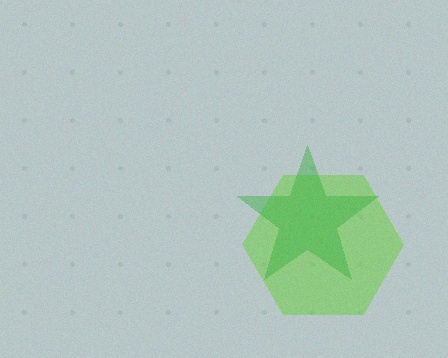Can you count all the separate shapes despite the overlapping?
Yes, there are 2 separate shapes.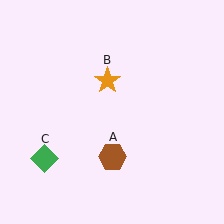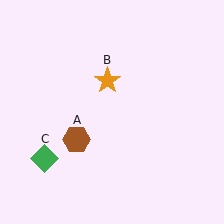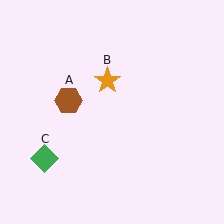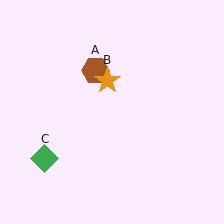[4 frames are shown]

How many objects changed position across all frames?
1 object changed position: brown hexagon (object A).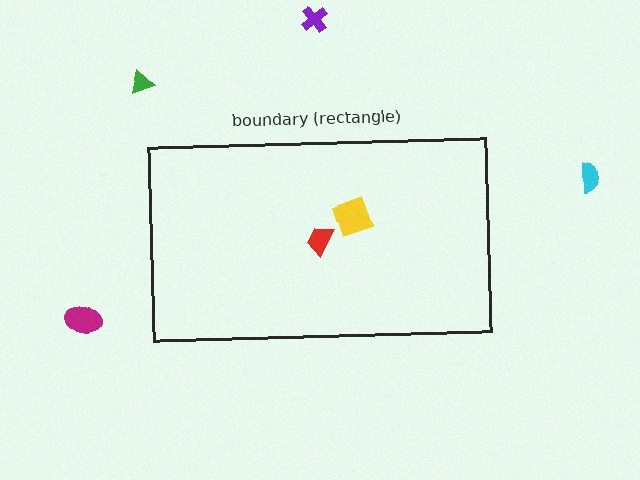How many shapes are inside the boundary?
2 inside, 4 outside.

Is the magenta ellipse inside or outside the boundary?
Outside.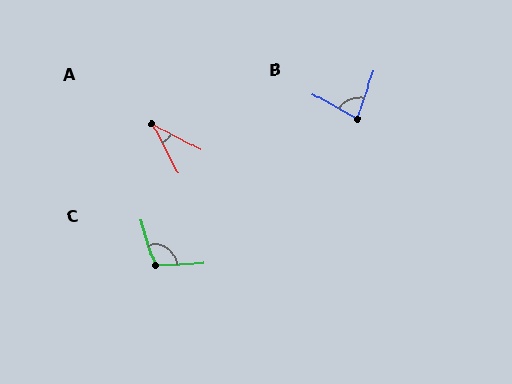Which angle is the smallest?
A, at approximately 35 degrees.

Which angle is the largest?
C, at approximately 104 degrees.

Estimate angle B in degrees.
Approximately 81 degrees.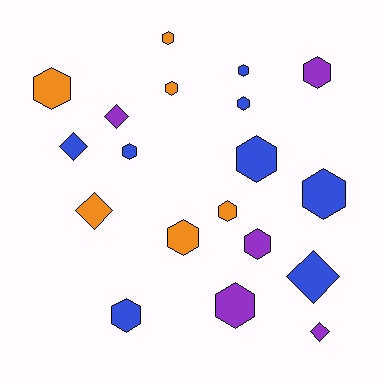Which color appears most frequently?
Blue, with 8 objects.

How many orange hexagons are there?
There are 5 orange hexagons.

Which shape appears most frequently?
Hexagon, with 14 objects.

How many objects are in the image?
There are 19 objects.